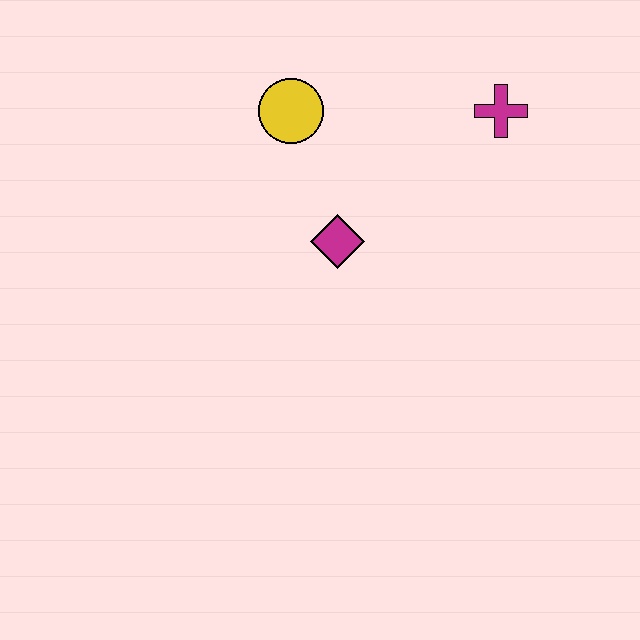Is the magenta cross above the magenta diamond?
Yes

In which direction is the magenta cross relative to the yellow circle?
The magenta cross is to the right of the yellow circle.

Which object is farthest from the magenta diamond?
The magenta cross is farthest from the magenta diamond.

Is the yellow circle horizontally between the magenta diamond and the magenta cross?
No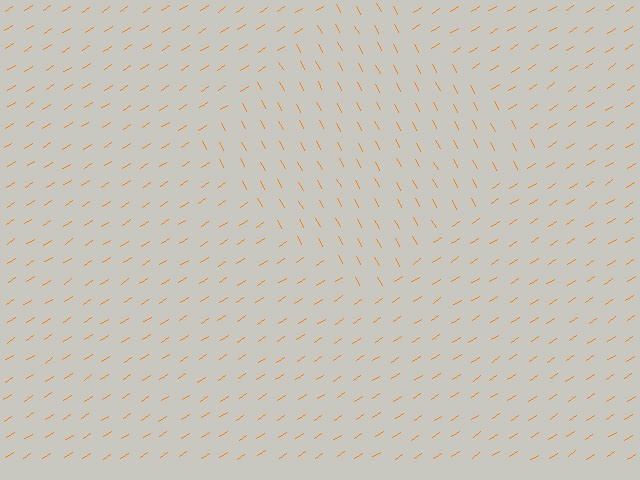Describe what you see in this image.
The image is filled with small orange line segments. A diamond region in the image has lines oriented differently from the surrounding lines, creating a visible texture boundary.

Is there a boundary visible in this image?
Yes, there is a texture boundary formed by a change in line orientation.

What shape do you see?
I see a diamond.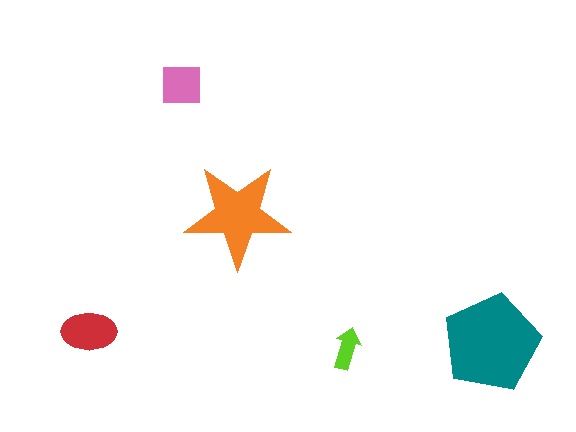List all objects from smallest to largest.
The lime arrow, the pink square, the red ellipse, the orange star, the teal pentagon.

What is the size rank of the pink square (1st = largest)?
4th.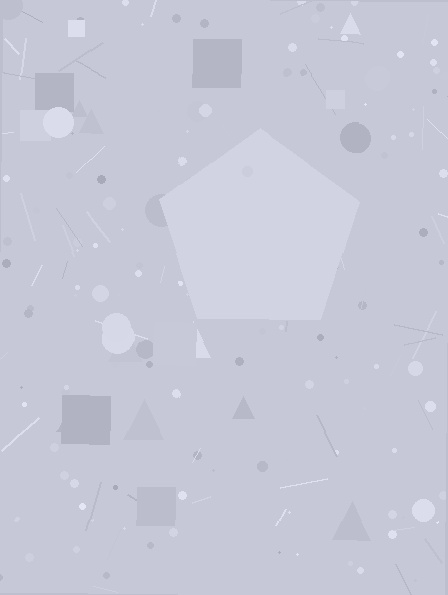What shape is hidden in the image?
A pentagon is hidden in the image.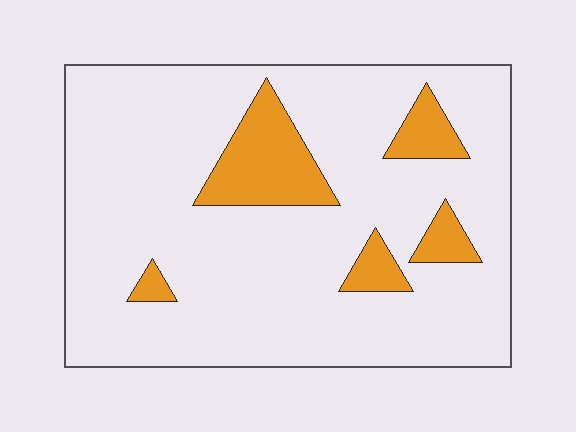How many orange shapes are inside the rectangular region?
5.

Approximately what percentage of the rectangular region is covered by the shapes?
Approximately 15%.